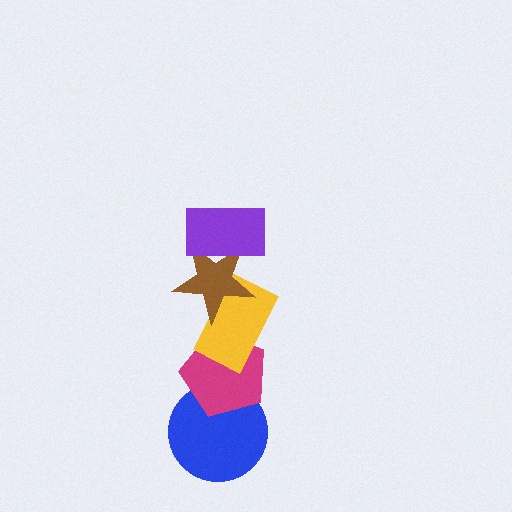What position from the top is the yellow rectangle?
The yellow rectangle is 3rd from the top.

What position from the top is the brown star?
The brown star is 2nd from the top.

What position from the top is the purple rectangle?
The purple rectangle is 1st from the top.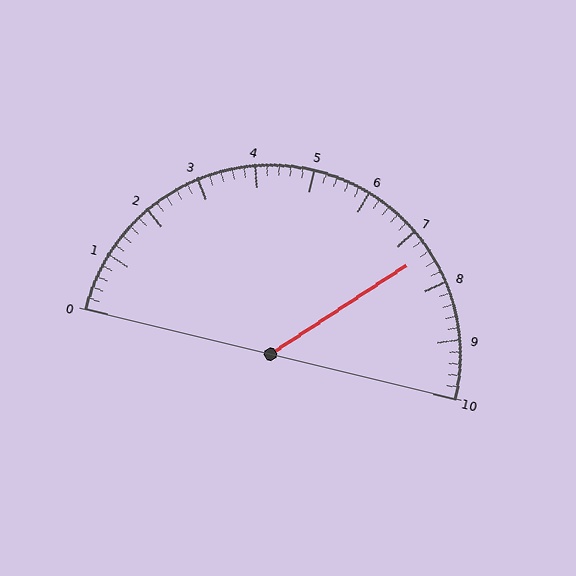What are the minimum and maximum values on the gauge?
The gauge ranges from 0 to 10.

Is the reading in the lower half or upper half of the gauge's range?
The reading is in the upper half of the range (0 to 10).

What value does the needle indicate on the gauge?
The needle indicates approximately 7.4.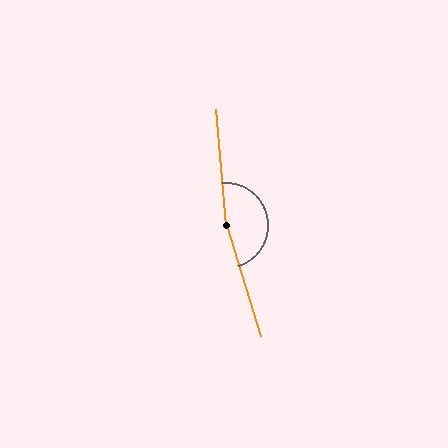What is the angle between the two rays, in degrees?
Approximately 168 degrees.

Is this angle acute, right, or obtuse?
It is obtuse.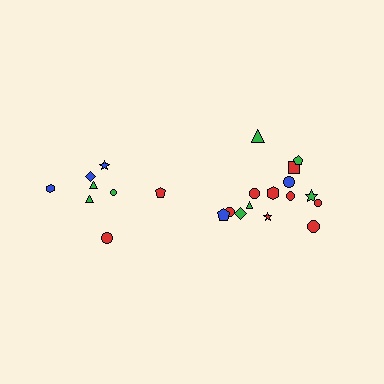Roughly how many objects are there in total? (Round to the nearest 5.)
Roughly 25 objects in total.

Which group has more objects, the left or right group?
The right group.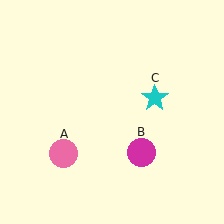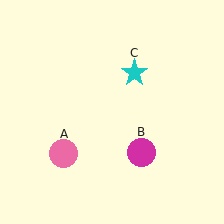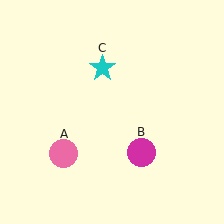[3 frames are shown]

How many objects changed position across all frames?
1 object changed position: cyan star (object C).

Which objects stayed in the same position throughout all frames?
Pink circle (object A) and magenta circle (object B) remained stationary.